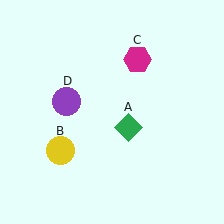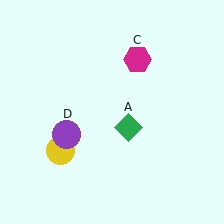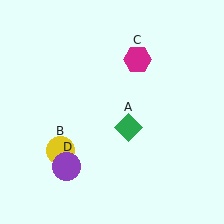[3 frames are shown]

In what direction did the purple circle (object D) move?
The purple circle (object D) moved down.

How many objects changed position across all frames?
1 object changed position: purple circle (object D).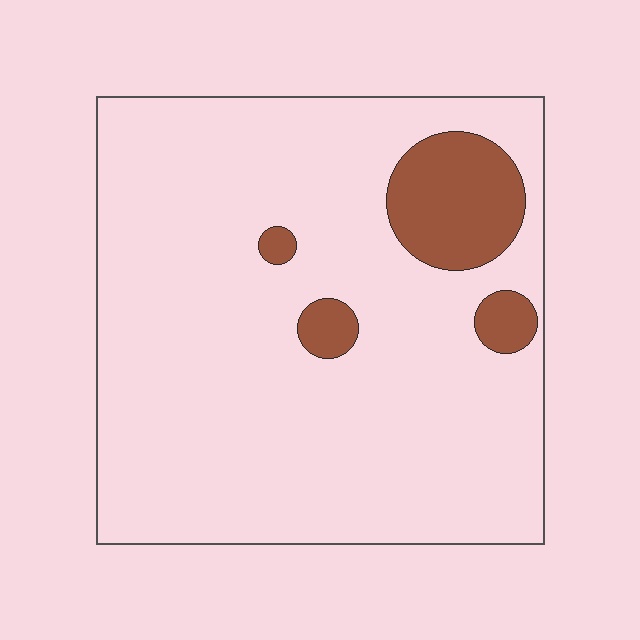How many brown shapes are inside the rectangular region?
4.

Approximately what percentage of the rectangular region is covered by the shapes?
Approximately 10%.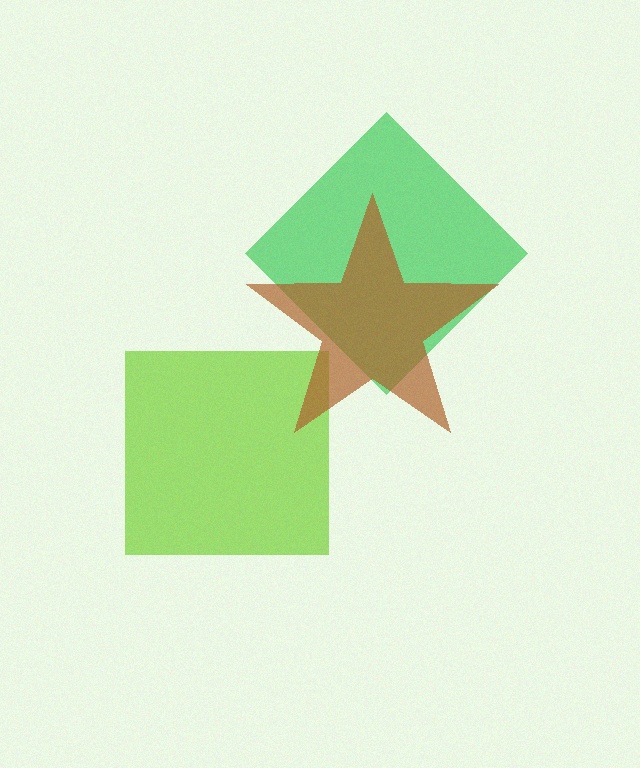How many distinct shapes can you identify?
There are 3 distinct shapes: a lime square, a green diamond, a brown star.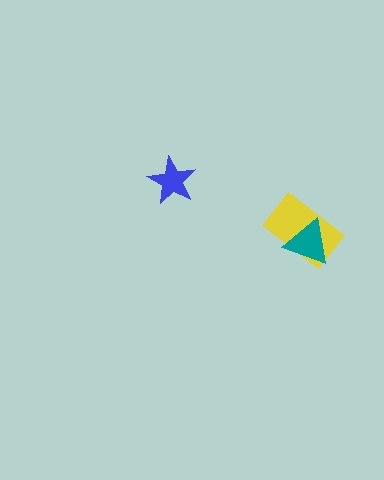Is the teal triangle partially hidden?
No, no other shape covers it.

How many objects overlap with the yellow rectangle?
1 object overlaps with the yellow rectangle.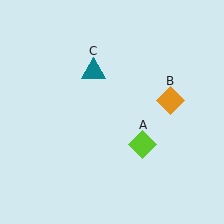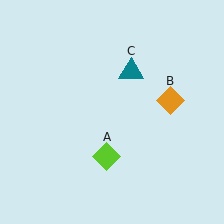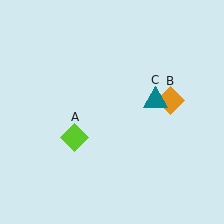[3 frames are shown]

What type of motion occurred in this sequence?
The lime diamond (object A), teal triangle (object C) rotated clockwise around the center of the scene.